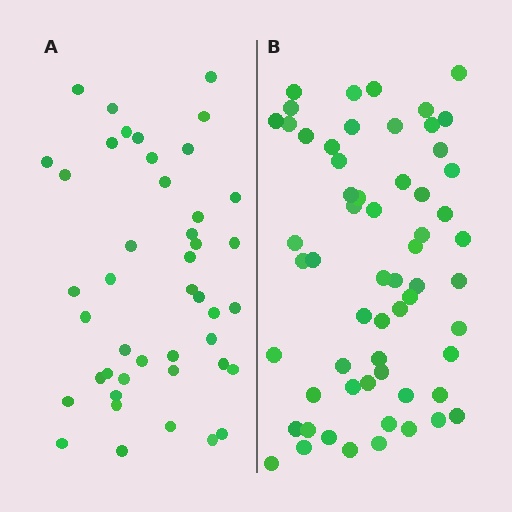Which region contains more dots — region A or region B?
Region B (the right region) has more dots.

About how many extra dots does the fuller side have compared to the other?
Region B has approximately 15 more dots than region A.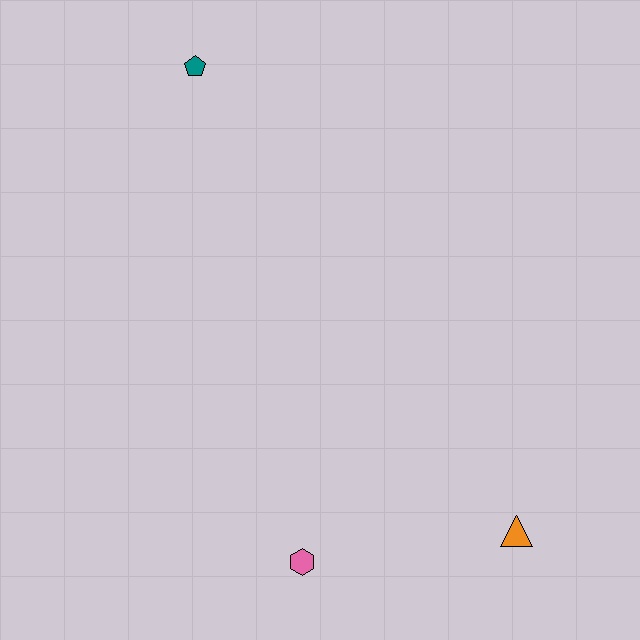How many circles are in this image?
There are no circles.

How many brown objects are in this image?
There are no brown objects.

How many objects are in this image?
There are 3 objects.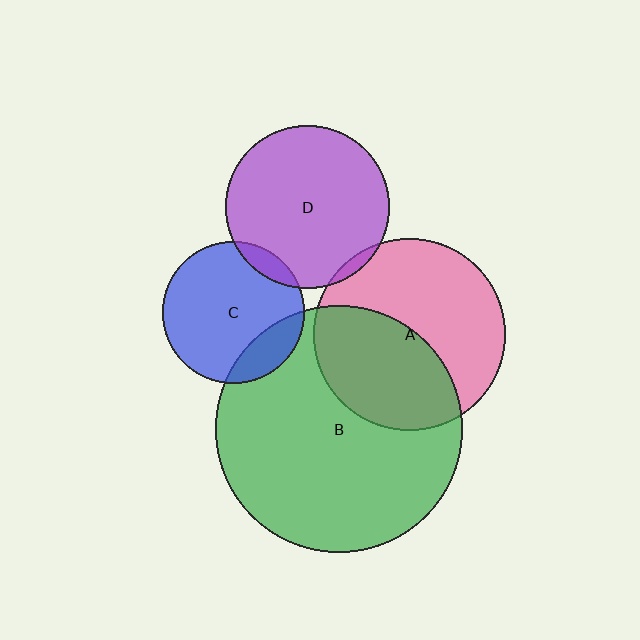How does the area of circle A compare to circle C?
Approximately 1.8 times.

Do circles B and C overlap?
Yes.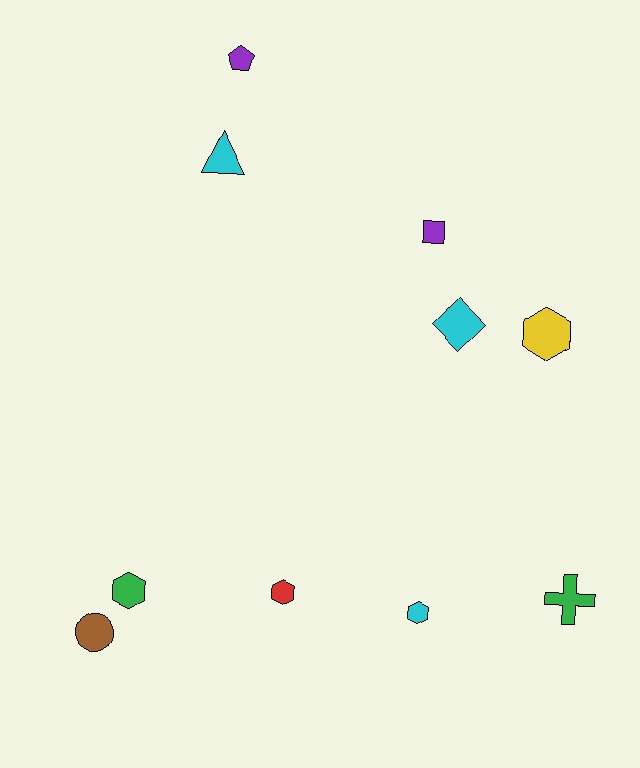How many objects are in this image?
There are 10 objects.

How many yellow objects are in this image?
There is 1 yellow object.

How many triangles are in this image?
There is 1 triangle.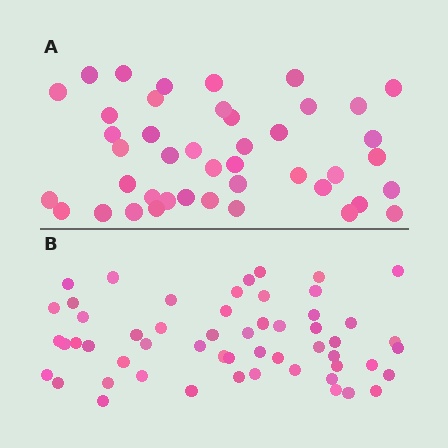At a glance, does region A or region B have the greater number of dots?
Region B (the bottom region) has more dots.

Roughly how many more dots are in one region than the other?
Region B has roughly 12 or so more dots than region A.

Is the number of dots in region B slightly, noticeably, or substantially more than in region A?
Region B has noticeably more, but not dramatically so. The ratio is roughly 1.3 to 1.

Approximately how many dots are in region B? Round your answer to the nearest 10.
About 60 dots. (The exact count is 55, which rounds to 60.)